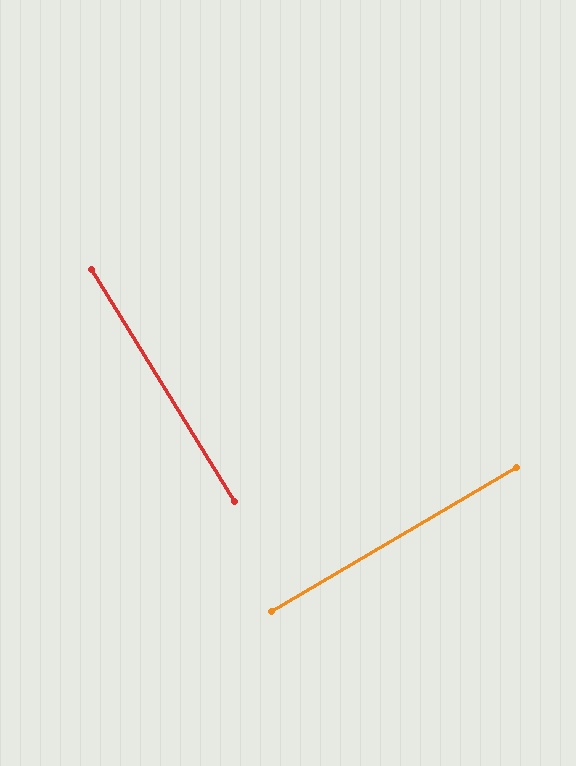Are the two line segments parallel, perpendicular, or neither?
Perpendicular — they meet at approximately 89°.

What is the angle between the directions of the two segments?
Approximately 89 degrees.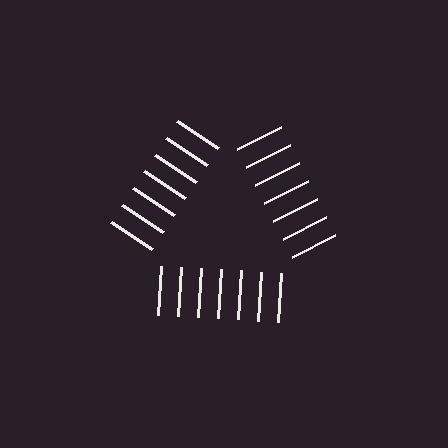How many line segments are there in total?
21 — 7 along each of the 3 edges.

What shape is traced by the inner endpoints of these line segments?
An illusory triangle — the line segments terminate on its edges but no continuous stroke is drawn.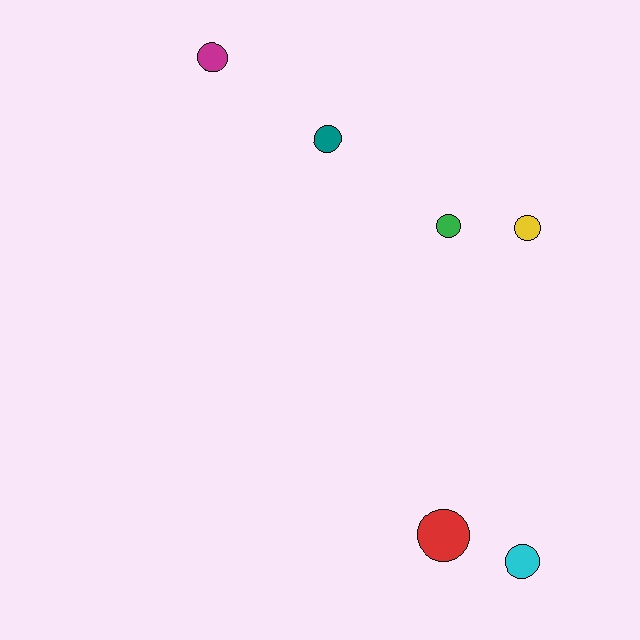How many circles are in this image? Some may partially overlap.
There are 6 circles.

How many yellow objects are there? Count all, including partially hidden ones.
There is 1 yellow object.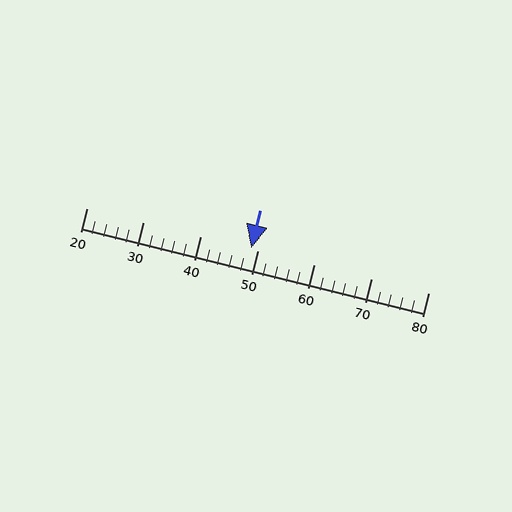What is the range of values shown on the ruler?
The ruler shows values from 20 to 80.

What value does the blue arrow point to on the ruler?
The blue arrow points to approximately 49.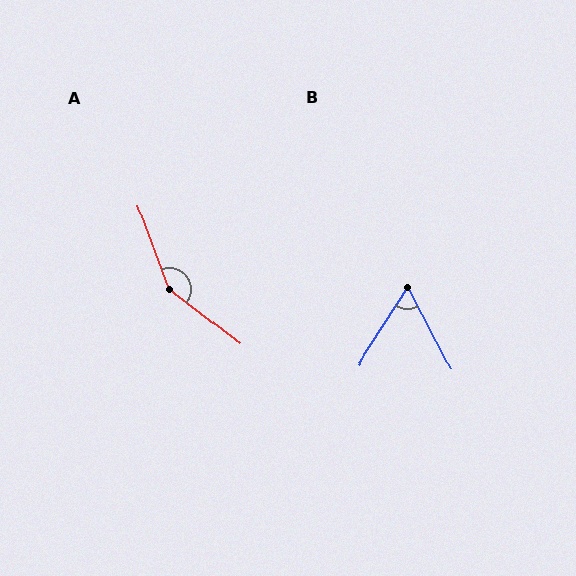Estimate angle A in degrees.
Approximately 148 degrees.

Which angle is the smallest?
B, at approximately 60 degrees.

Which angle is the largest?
A, at approximately 148 degrees.